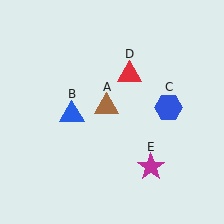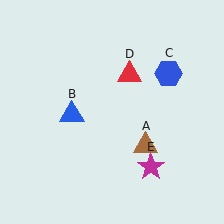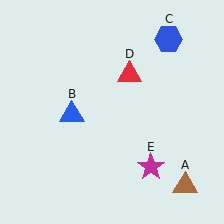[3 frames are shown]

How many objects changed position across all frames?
2 objects changed position: brown triangle (object A), blue hexagon (object C).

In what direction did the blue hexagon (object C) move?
The blue hexagon (object C) moved up.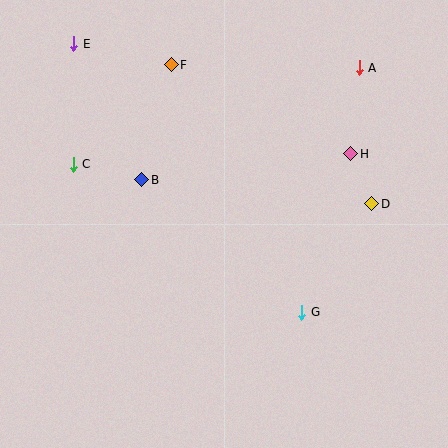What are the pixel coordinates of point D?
Point D is at (372, 204).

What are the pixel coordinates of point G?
Point G is at (302, 312).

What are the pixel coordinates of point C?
Point C is at (73, 164).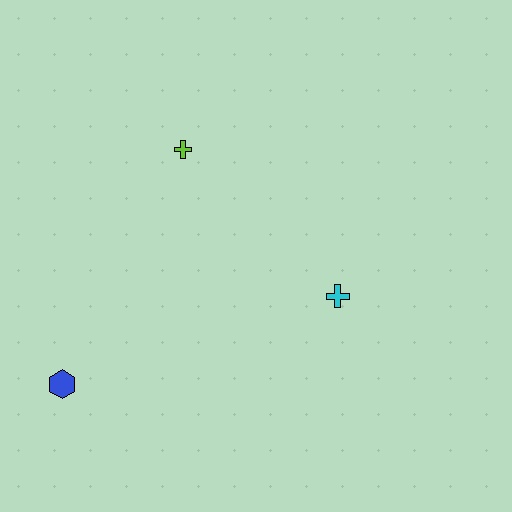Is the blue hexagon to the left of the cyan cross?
Yes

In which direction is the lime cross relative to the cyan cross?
The lime cross is to the left of the cyan cross.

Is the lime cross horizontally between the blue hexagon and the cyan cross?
Yes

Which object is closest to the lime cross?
The cyan cross is closest to the lime cross.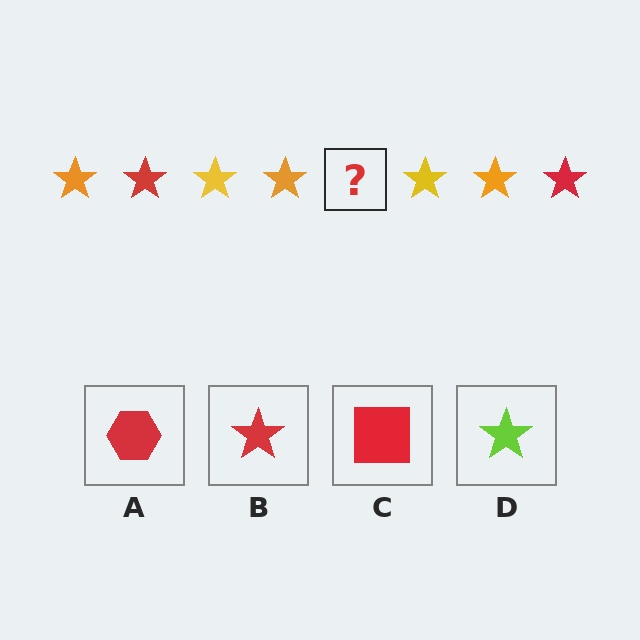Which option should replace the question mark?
Option B.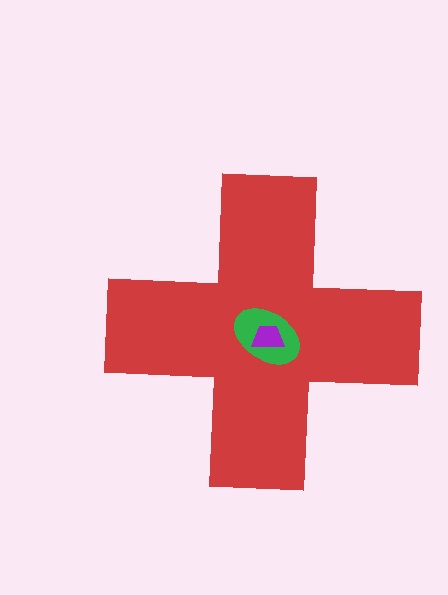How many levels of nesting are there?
3.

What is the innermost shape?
The purple trapezoid.